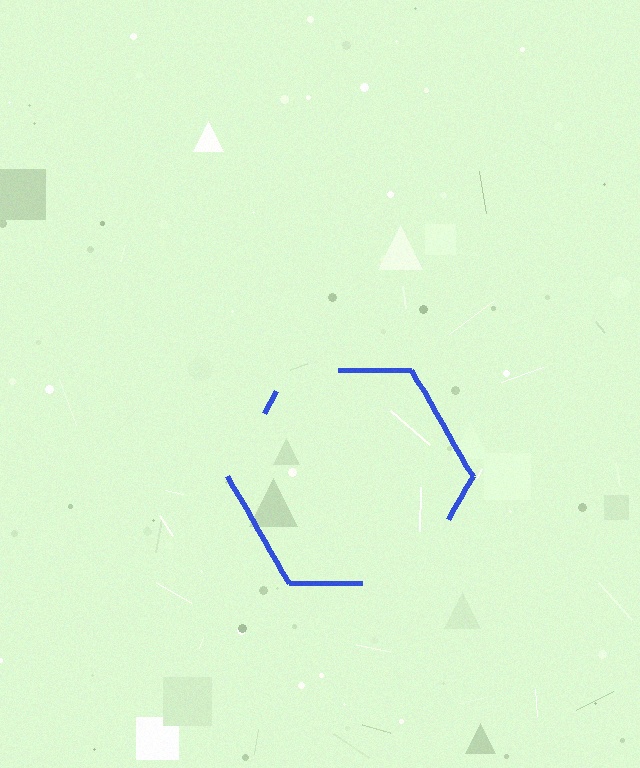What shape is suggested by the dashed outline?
The dashed outline suggests a hexagon.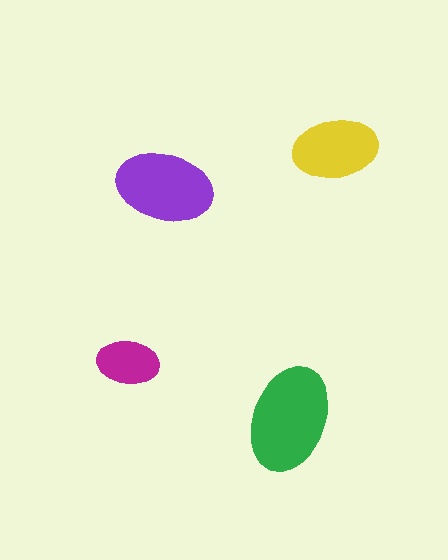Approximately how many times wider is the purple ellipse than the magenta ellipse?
About 1.5 times wider.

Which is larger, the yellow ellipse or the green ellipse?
The green one.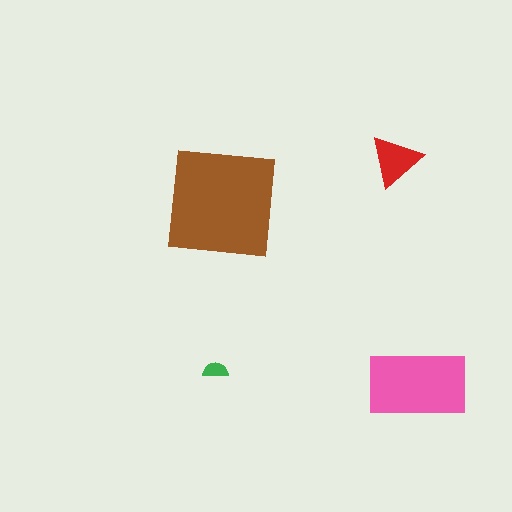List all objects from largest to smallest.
The brown square, the pink rectangle, the red triangle, the green semicircle.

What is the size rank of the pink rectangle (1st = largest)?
2nd.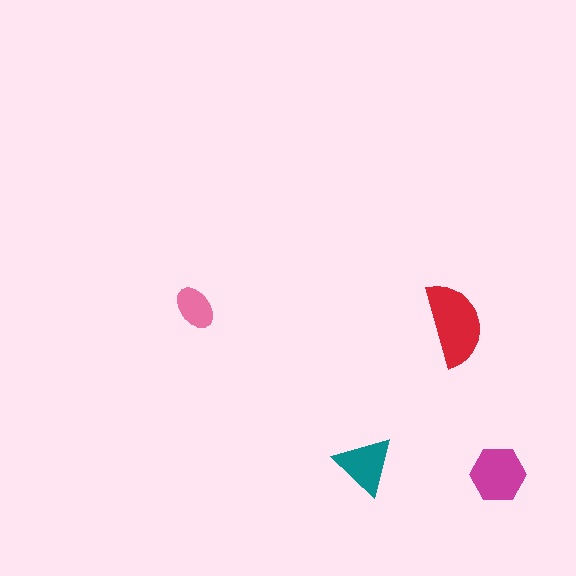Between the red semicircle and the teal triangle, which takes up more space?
The red semicircle.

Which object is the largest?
The red semicircle.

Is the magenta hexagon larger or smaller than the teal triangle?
Larger.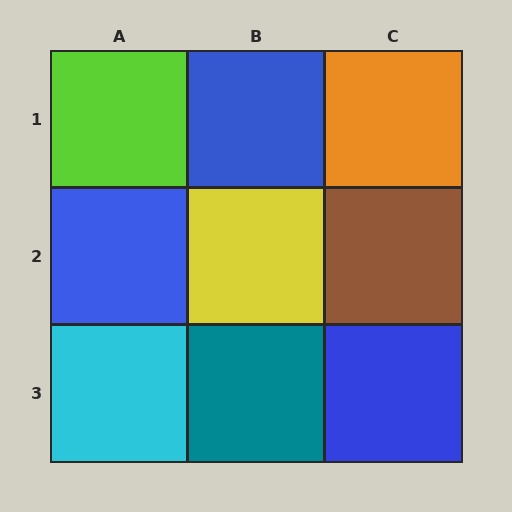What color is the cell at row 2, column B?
Yellow.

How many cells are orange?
1 cell is orange.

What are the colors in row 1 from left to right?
Lime, blue, orange.